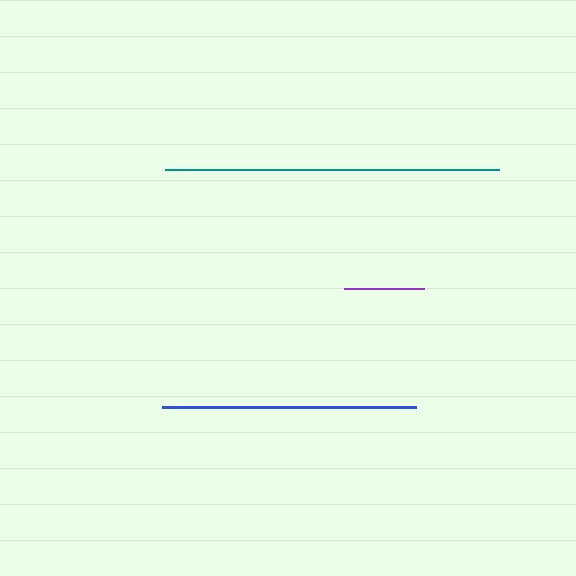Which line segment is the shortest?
The purple line is the shortest at approximately 80 pixels.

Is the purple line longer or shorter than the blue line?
The blue line is longer than the purple line.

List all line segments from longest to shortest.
From longest to shortest: teal, blue, purple.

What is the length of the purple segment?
The purple segment is approximately 80 pixels long.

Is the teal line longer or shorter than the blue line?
The teal line is longer than the blue line.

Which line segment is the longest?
The teal line is the longest at approximately 334 pixels.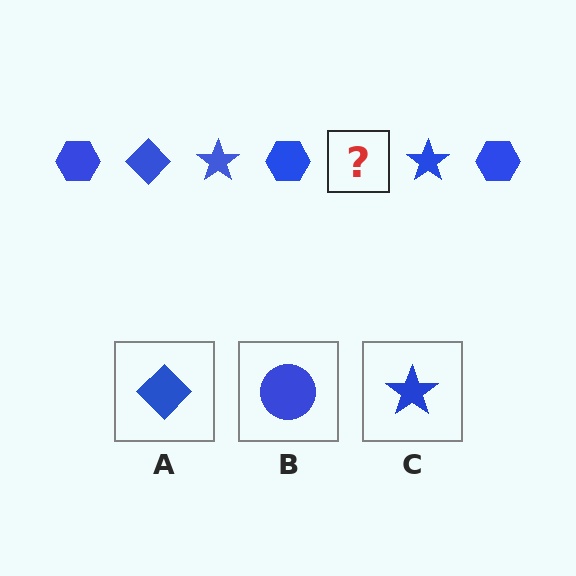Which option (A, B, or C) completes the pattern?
A.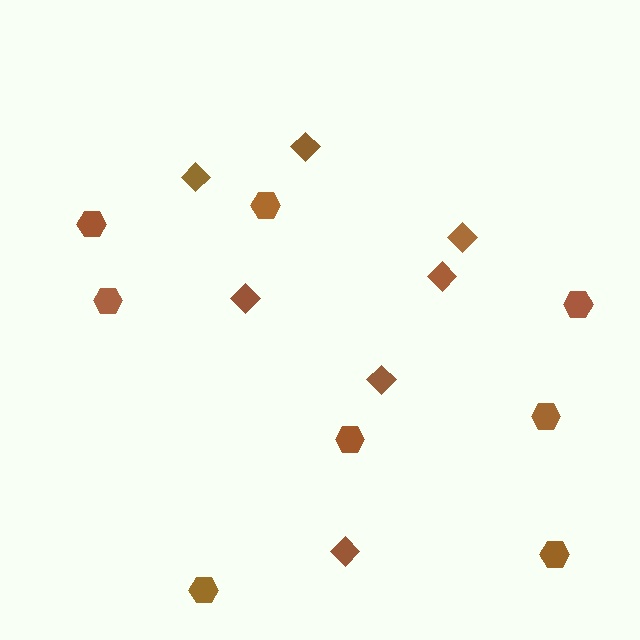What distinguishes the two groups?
There are 2 groups: one group of diamonds (7) and one group of hexagons (8).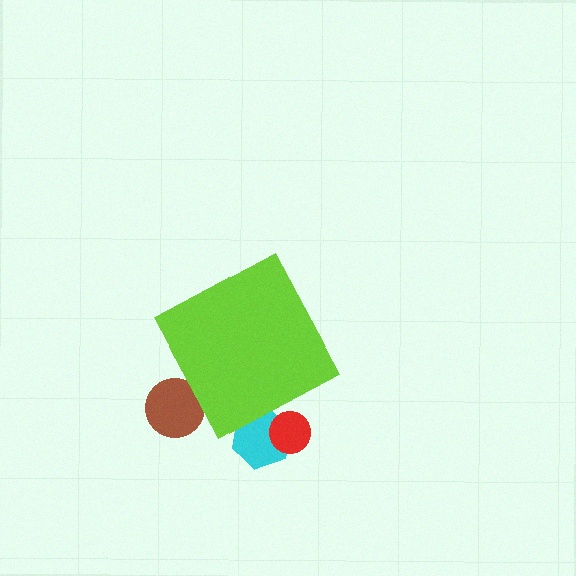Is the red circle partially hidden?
Yes, the red circle is partially hidden behind the lime diamond.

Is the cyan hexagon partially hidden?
Yes, the cyan hexagon is partially hidden behind the lime diamond.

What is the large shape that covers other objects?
A lime diamond.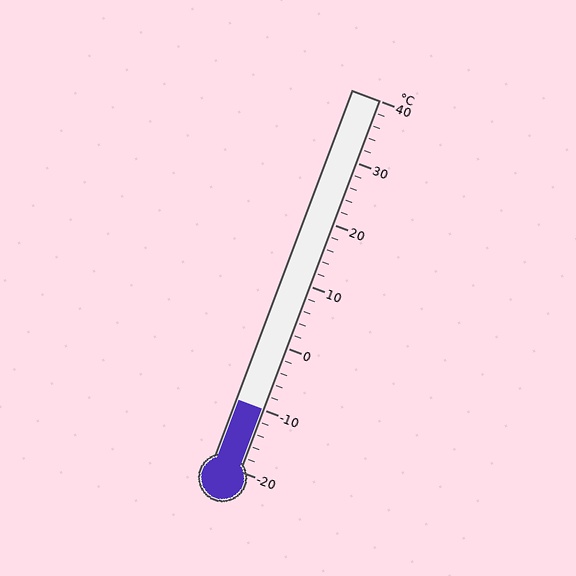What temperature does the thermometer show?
The thermometer shows approximately -10°C.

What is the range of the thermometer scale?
The thermometer scale ranges from -20°C to 40°C.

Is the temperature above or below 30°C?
The temperature is below 30°C.